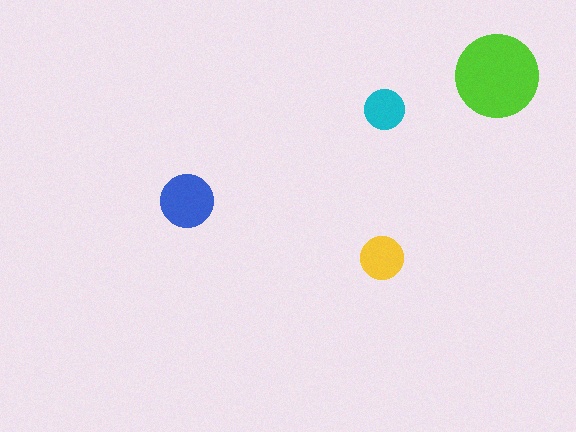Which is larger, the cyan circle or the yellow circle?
The yellow one.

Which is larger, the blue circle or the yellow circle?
The blue one.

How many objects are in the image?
There are 4 objects in the image.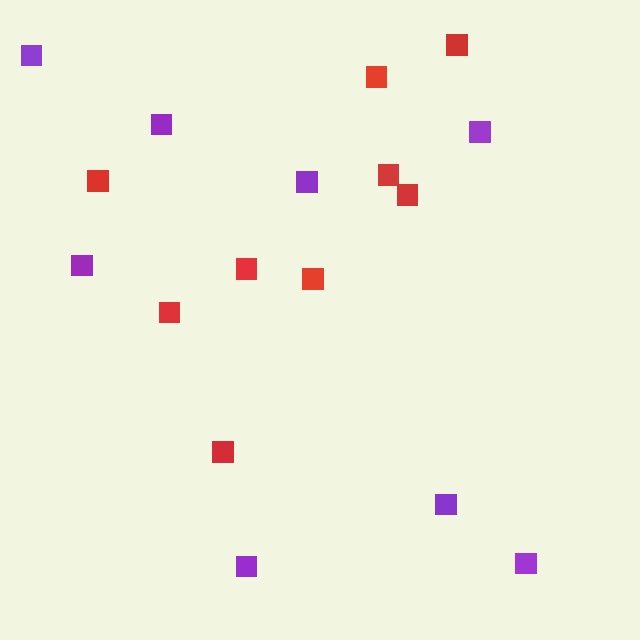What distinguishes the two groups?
There are 2 groups: one group of purple squares (8) and one group of red squares (9).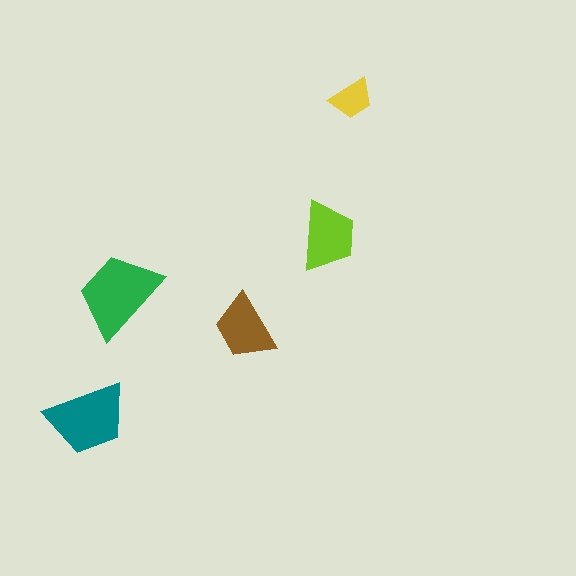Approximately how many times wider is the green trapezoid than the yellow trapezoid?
About 2 times wider.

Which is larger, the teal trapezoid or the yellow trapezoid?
The teal one.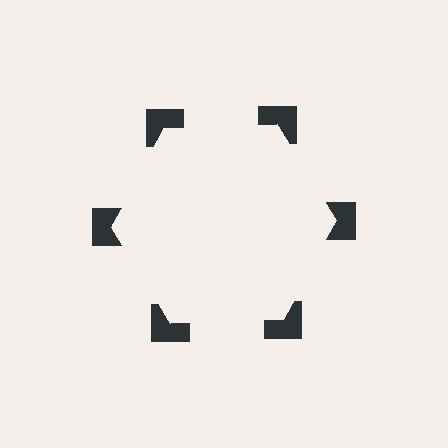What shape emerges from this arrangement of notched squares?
An illusory hexagon — its edges are inferred from the aligned wedge cuts in the notched squares, not physically drawn.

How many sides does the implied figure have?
6 sides.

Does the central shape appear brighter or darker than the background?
It typically appears slightly brighter than the background, even though no actual brightness change is drawn.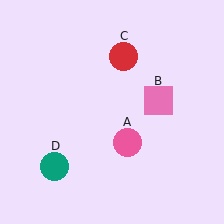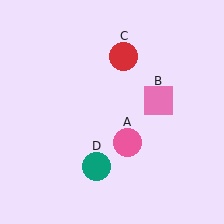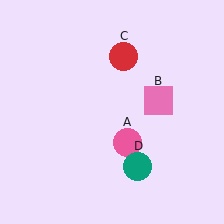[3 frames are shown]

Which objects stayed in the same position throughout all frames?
Pink circle (object A) and pink square (object B) and red circle (object C) remained stationary.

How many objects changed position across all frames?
1 object changed position: teal circle (object D).